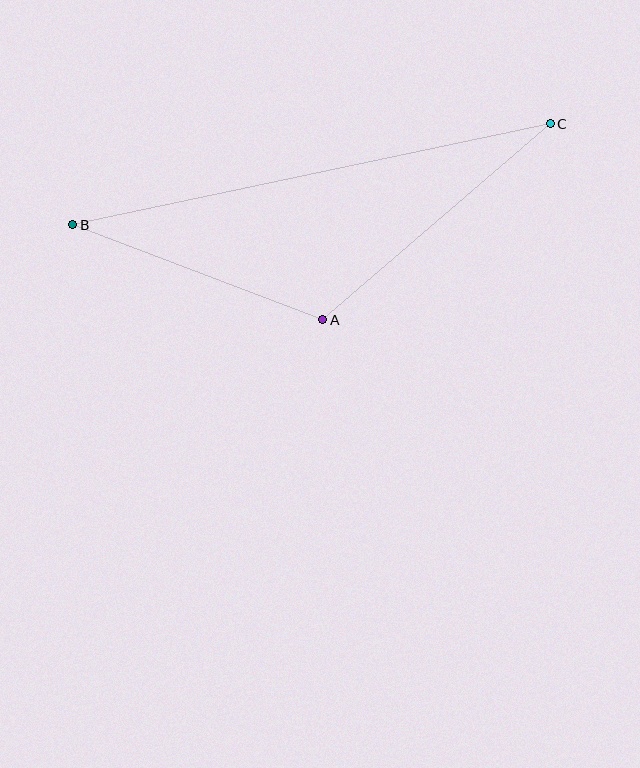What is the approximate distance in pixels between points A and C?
The distance between A and C is approximately 300 pixels.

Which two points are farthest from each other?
Points B and C are farthest from each other.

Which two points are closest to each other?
Points A and B are closest to each other.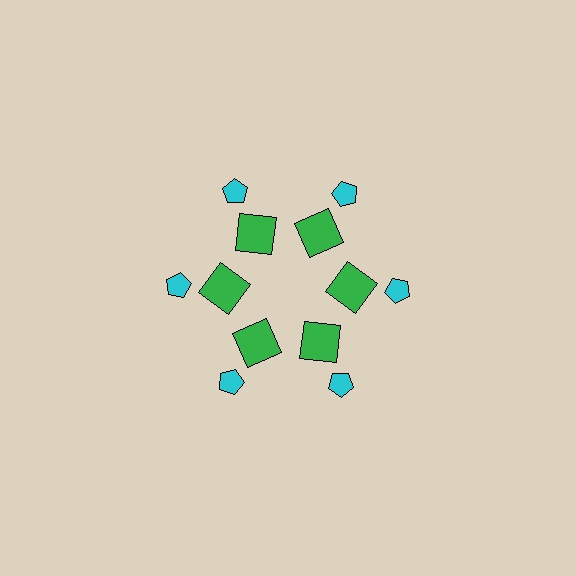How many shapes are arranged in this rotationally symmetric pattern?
There are 12 shapes, arranged in 6 groups of 2.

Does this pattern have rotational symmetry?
Yes, this pattern has 6-fold rotational symmetry. It looks the same after rotating 60 degrees around the center.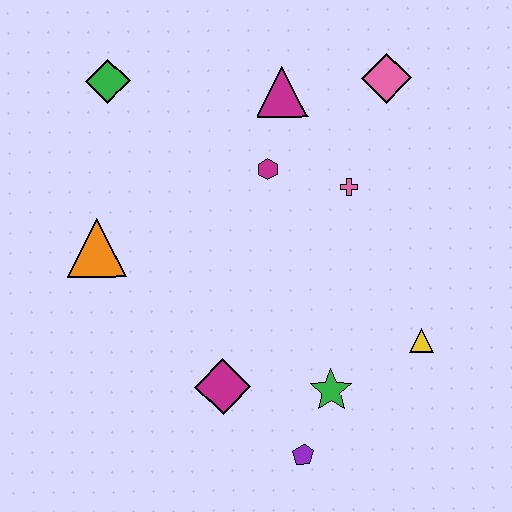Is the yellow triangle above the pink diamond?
No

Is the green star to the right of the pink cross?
No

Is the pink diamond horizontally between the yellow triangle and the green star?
Yes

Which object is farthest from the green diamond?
The purple pentagon is farthest from the green diamond.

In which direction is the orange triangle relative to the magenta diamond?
The orange triangle is above the magenta diamond.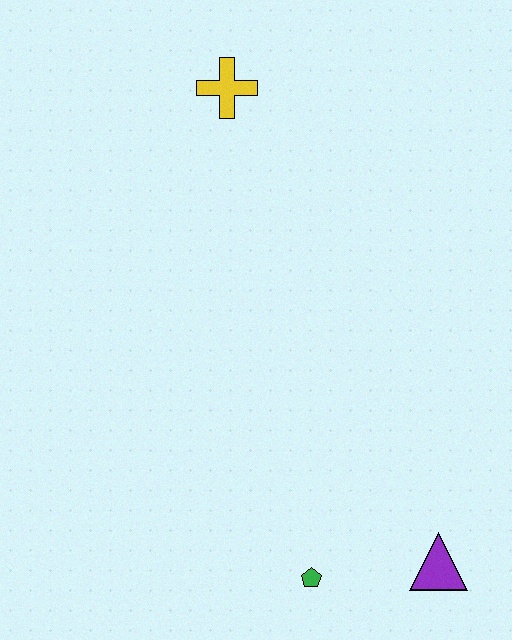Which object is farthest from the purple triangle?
The yellow cross is farthest from the purple triangle.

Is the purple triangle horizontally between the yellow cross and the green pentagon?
No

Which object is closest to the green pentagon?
The purple triangle is closest to the green pentagon.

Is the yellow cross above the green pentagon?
Yes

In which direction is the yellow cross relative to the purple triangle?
The yellow cross is above the purple triangle.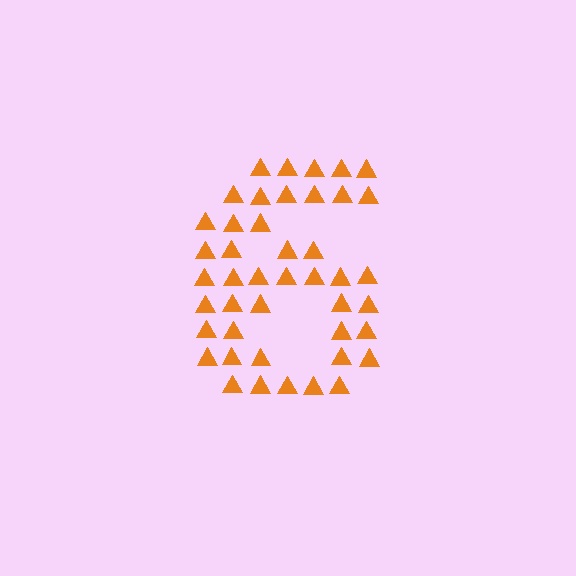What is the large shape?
The large shape is the digit 6.